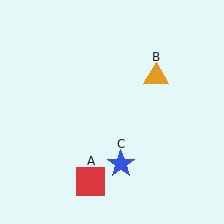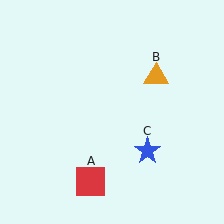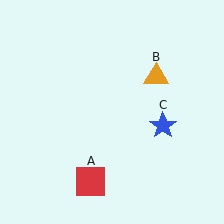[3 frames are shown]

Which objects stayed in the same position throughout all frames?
Red square (object A) and orange triangle (object B) remained stationary.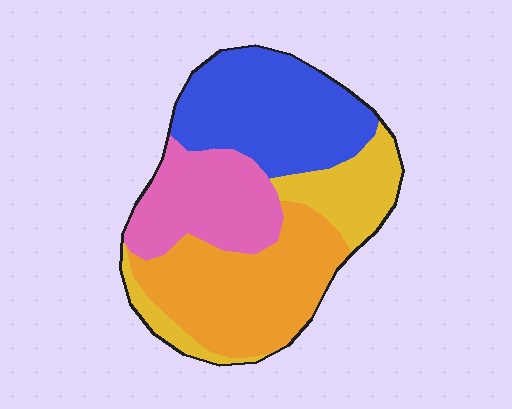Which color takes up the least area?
Yellow, at roughly 15%.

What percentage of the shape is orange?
Orange takes up about one third (1/3) of the shape.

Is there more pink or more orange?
Orange.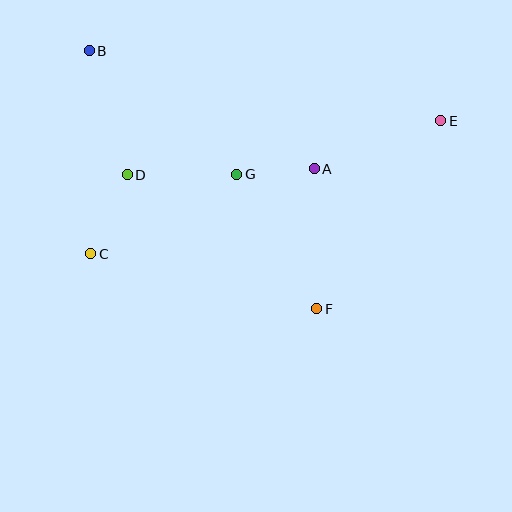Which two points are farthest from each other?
Points C and E are farthest from each other.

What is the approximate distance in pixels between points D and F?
The distance between D and F is approximately 232 pixels.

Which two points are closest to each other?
Points A and G are closest to each other.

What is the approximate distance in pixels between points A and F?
The distance between A and F is approximately 140 pixels.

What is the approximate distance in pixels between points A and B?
The distance between A and B is approximately 254 pixels.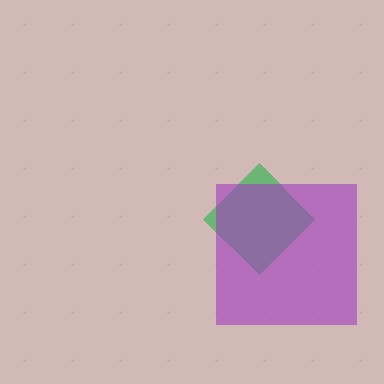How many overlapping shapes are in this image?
There are 2 overlapping shapes in the image.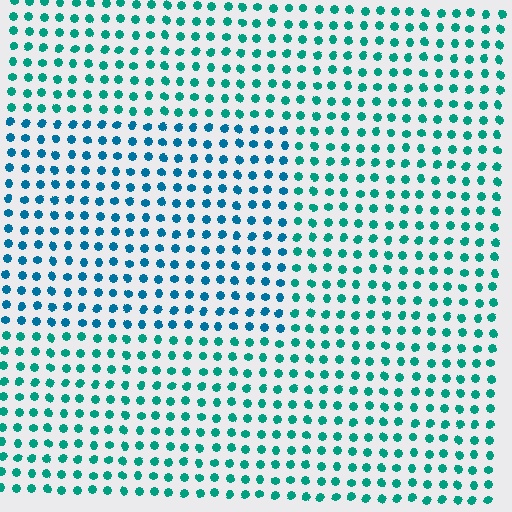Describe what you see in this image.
The image is filled with small teal elements in a uniform arrangement. A rectangle-shaped region is visible where the elements are tinted to a slightly different hue, forming a subtle color boundary.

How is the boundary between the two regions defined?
The boundary is defined purely by a slight shift in hue (about 29 degrees). Spacing, size, and orientation are identical on both sides.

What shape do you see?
I see a rectangle.